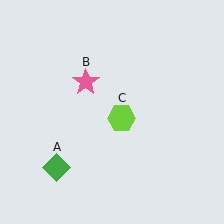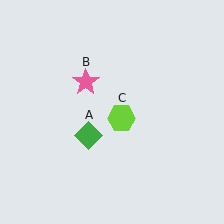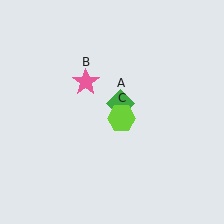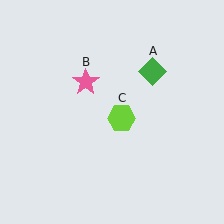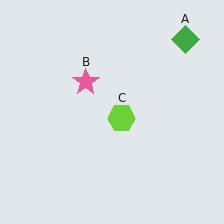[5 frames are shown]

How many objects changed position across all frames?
1 object changed position: green diamond (object A).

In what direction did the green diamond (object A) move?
The green diamond (object A) moved up and to the right.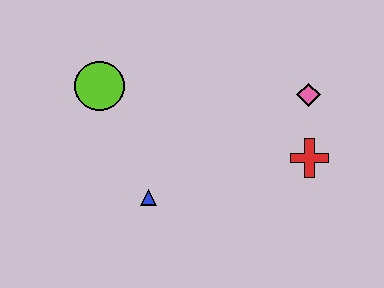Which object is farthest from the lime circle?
The red cross is farthest from the lime circle.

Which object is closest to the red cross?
The pink diamond is closest to the red cross.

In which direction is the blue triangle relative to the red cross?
The blue triangle is to the left of the red cross.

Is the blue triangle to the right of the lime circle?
Yes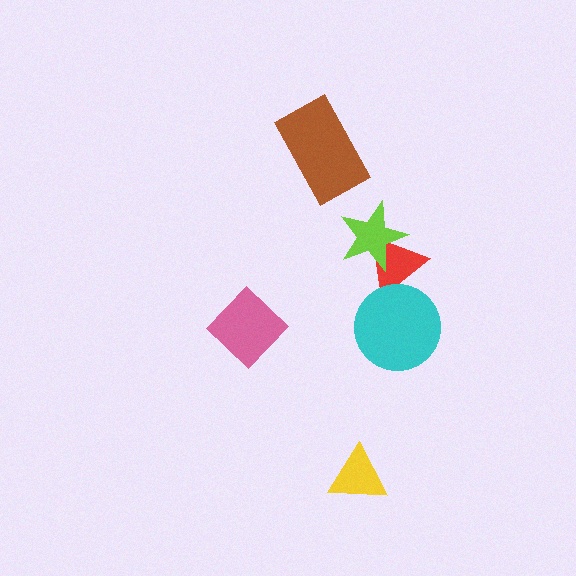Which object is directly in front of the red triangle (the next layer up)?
The lime star is directly in front of the red triangle.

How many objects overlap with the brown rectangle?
0 objects overlap with the brown rectangle.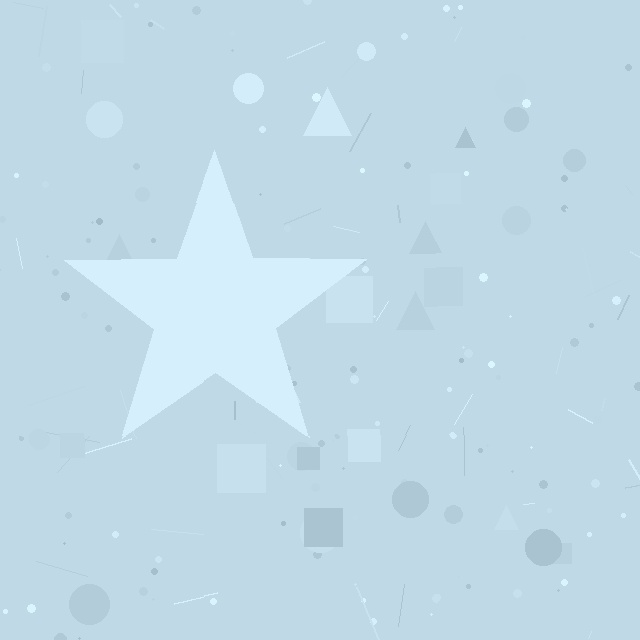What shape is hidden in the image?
A star is hidden in the image.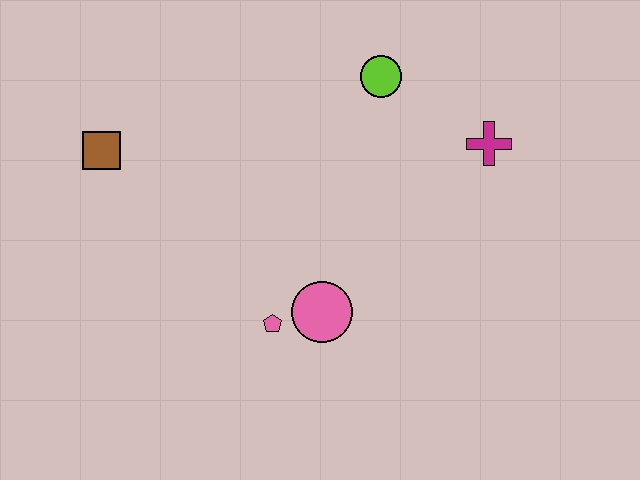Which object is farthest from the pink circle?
The brown square is farthest from the pink circle.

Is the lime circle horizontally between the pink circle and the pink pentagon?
No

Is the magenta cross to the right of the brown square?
Yes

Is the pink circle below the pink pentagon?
No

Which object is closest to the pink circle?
The pink pentagon is closest to the pink circle.